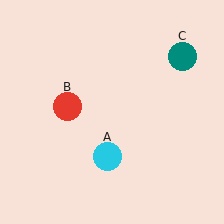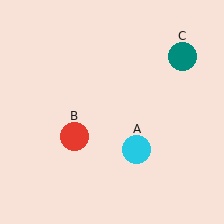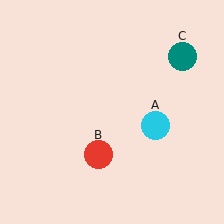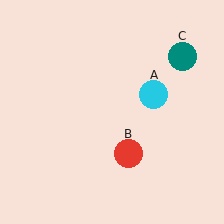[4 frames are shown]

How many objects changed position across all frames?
2 objects changed position: cyan circle (object A), red circle (object B).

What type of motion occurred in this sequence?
The cyan circle (object A), red circle (object B) rotated counterclockwise around the center of the scene.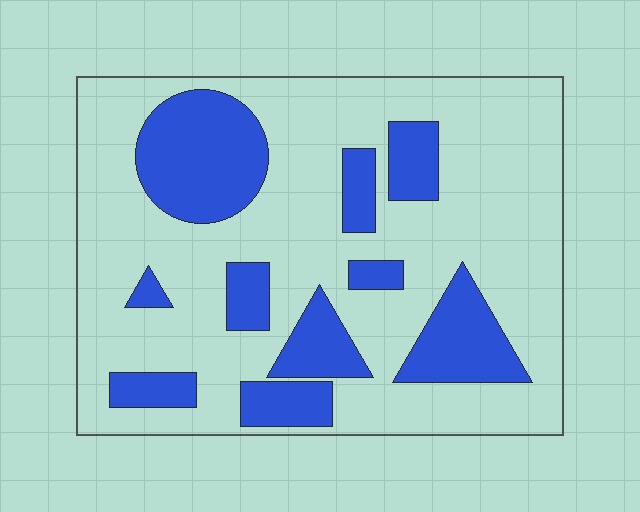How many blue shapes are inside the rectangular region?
10.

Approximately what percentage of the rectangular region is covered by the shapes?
Approximately 25%.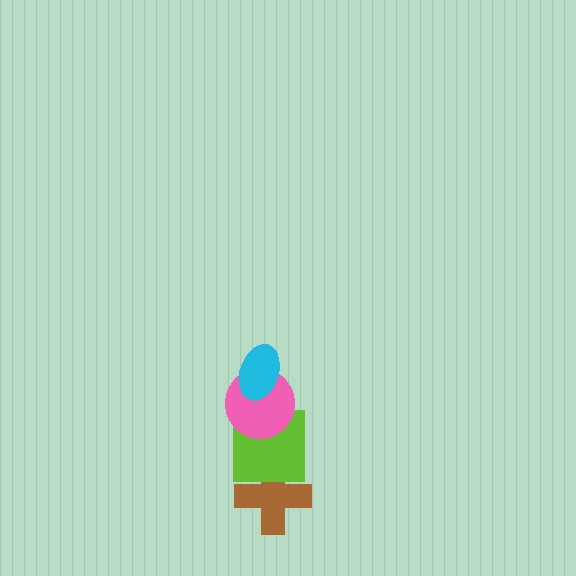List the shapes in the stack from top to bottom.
From top to bottom: the cyan ellipse, the pink circle, the lime square, the brown cross.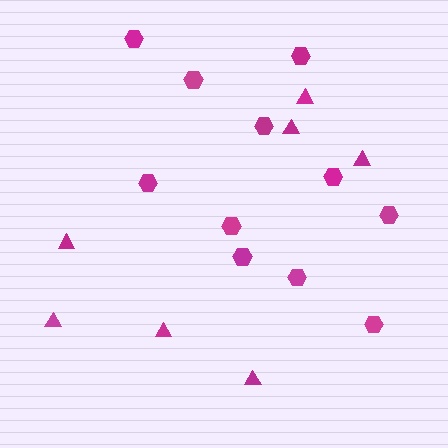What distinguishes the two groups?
There are 2 groups: one group of triangles (7) and one group of hexagons (11).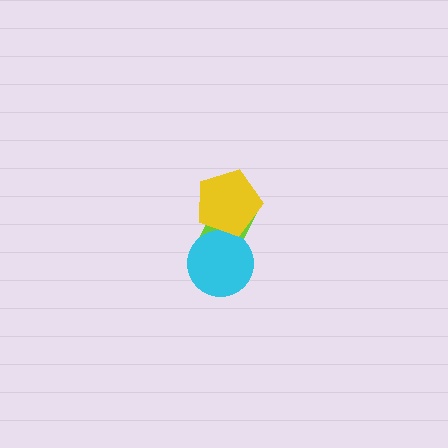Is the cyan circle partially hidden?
No, no other shape covers it.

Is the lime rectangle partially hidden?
Yes, it is partially covered by another shape.